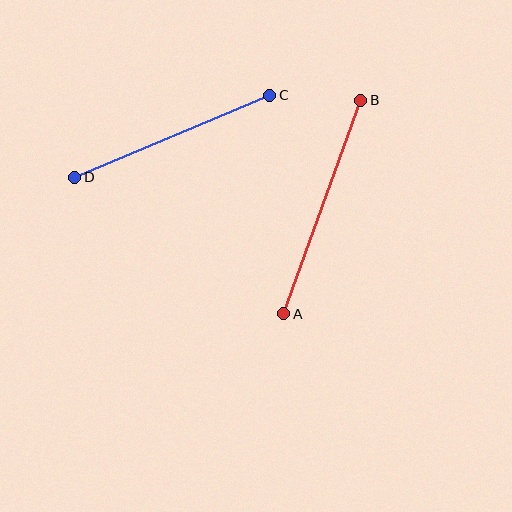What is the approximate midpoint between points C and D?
The midpoint is at approximately (172, 136) pixels.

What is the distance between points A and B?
The distance is approximately 227 pixels.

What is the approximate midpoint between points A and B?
The midpoint is at approximately (322, 207) pixels.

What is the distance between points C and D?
The distance is approximately 212 pixels.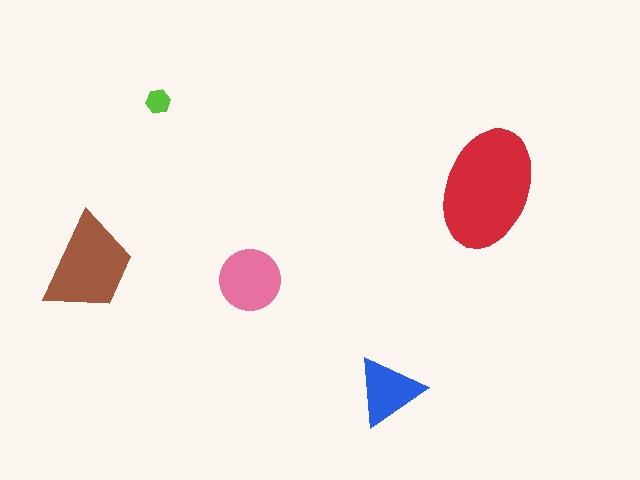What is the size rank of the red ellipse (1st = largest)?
1st.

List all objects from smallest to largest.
The lime hexagon, the blue triangle, the pink circle, the brown trapezoid, the red ellipse.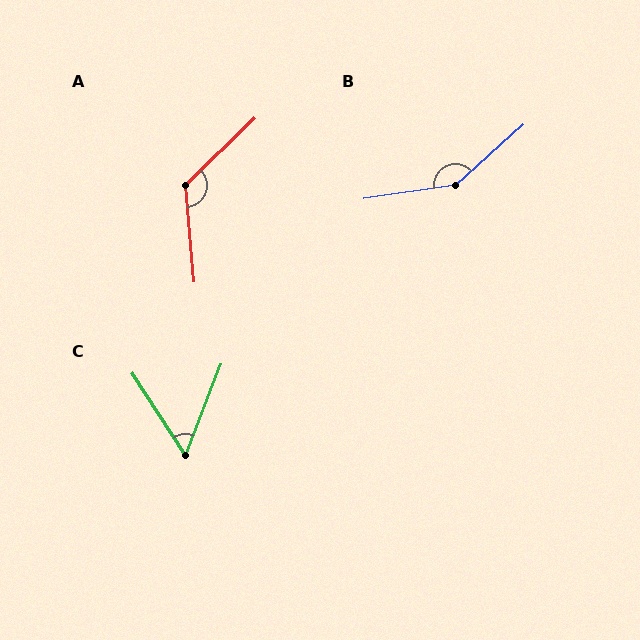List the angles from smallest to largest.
C (54°), A (129°), B (146°).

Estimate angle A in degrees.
Approximately 129 degrees.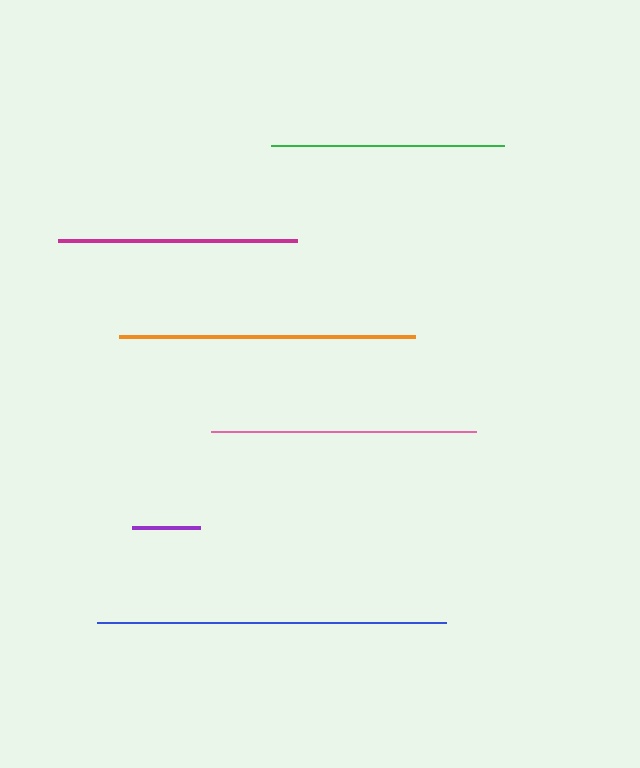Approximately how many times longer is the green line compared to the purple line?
The green line is approximately 3.4 times the length of the purple line.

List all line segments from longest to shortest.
From longest to shortest: blue, orange, pink, magenta, green, purple.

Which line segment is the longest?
The blue line is the longest at approximately 349 pixels.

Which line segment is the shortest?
The purple line is the shortest at approximately 68 pixels.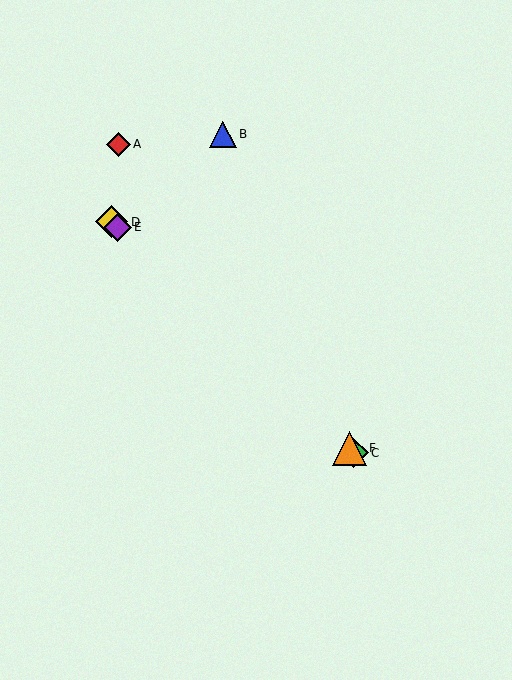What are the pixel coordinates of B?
Object B is at (223, 134).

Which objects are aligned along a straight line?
Objects C, D, E, F are aligned along a straight line.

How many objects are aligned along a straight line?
4 objects (C, D, E, F) are aligned along a straight line.